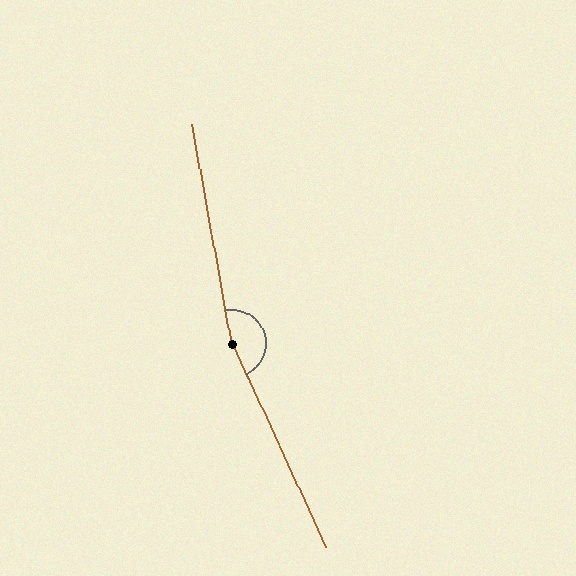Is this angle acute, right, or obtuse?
It is obtuse.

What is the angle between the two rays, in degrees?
Approximately 165 degrees.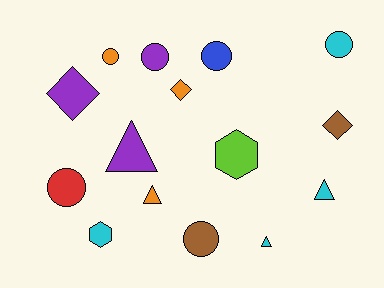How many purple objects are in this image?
There are 3 purple objects.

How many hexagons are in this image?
There are 2 hexagons.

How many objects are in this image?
There are 15 objects.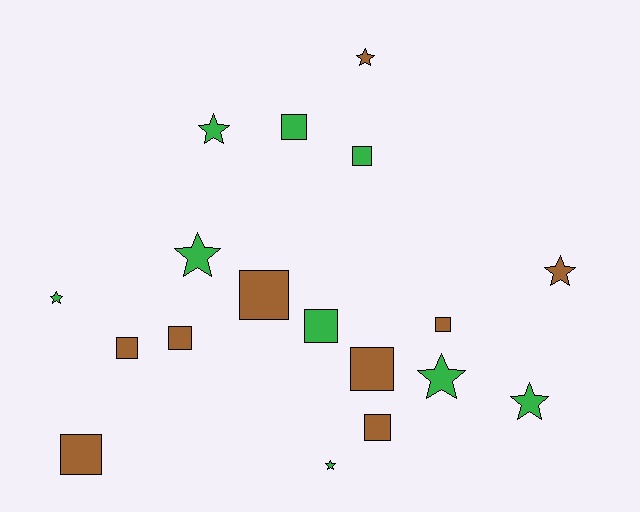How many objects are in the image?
There are 18 objects.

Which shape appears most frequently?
Square, with 10 objects.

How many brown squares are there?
There are 7 brown squares.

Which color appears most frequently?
Green, with 9 objects.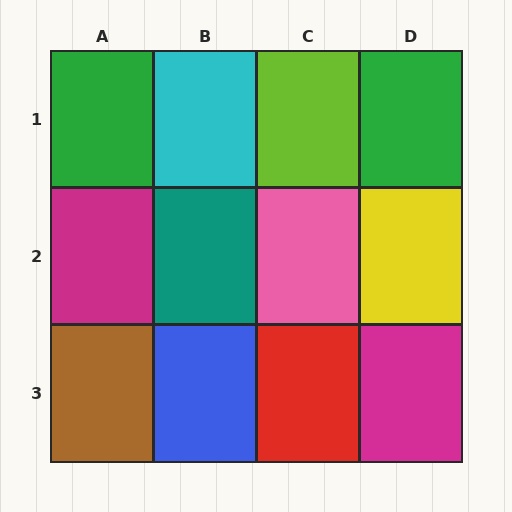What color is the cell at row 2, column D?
Yellow.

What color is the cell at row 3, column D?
Magenta.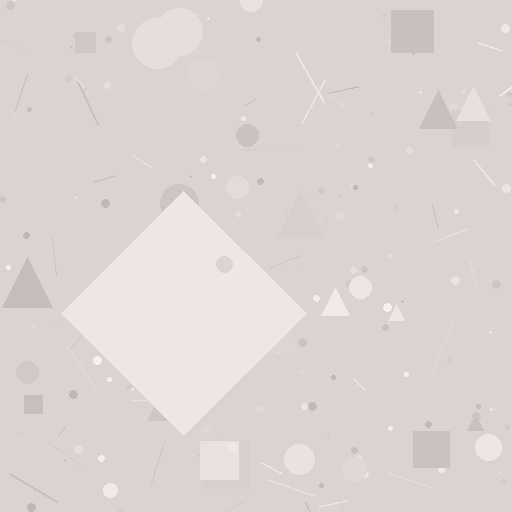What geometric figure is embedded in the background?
A diamond is embedded in the background.